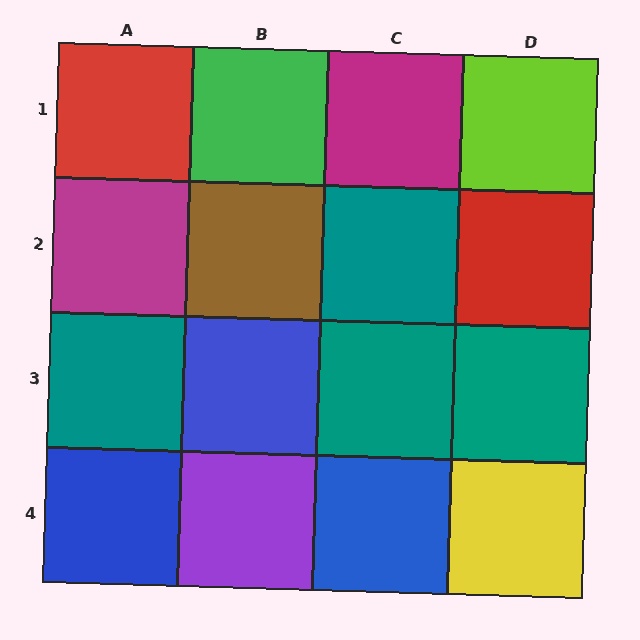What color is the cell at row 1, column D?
Lime.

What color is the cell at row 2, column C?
Teal.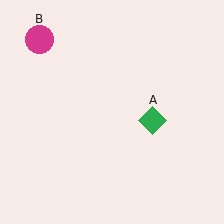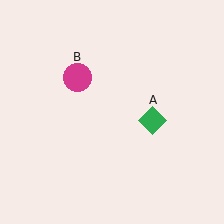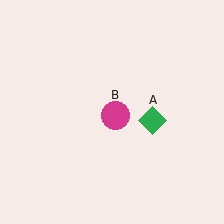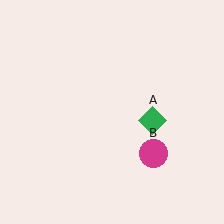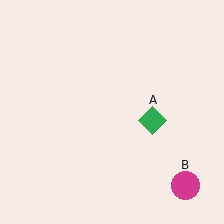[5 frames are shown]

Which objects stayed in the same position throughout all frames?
Green diamond (object A) remained stationary.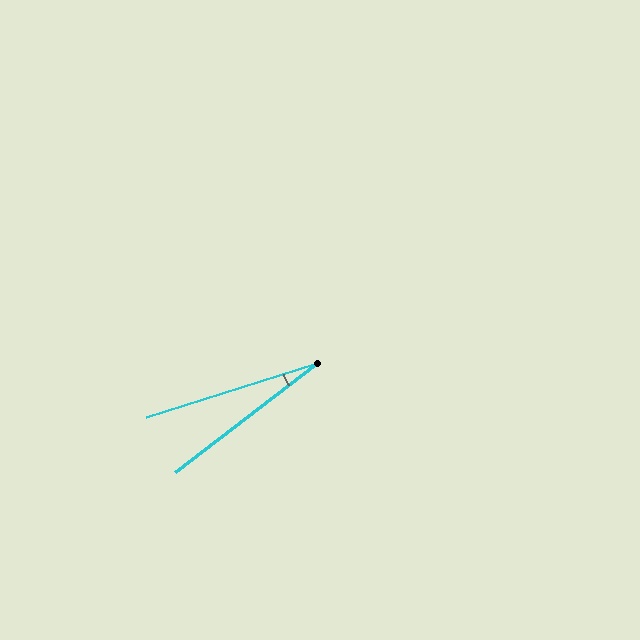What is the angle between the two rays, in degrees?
Approximately 20 degrees.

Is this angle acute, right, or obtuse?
It is acute.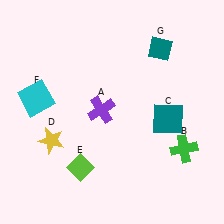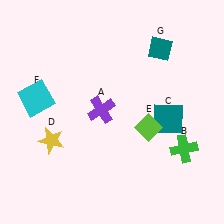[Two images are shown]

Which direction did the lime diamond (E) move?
The lime diamond (E) moved right.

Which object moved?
The lime diamond (E) moved right.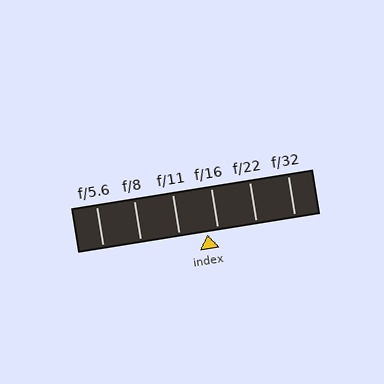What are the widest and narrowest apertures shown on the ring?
The widest aperture shown is f/5.6 and the narrowest is f/32.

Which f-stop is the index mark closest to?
The index mark is closest to f/16.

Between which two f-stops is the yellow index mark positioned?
The index mark is between f/11 and f/16.